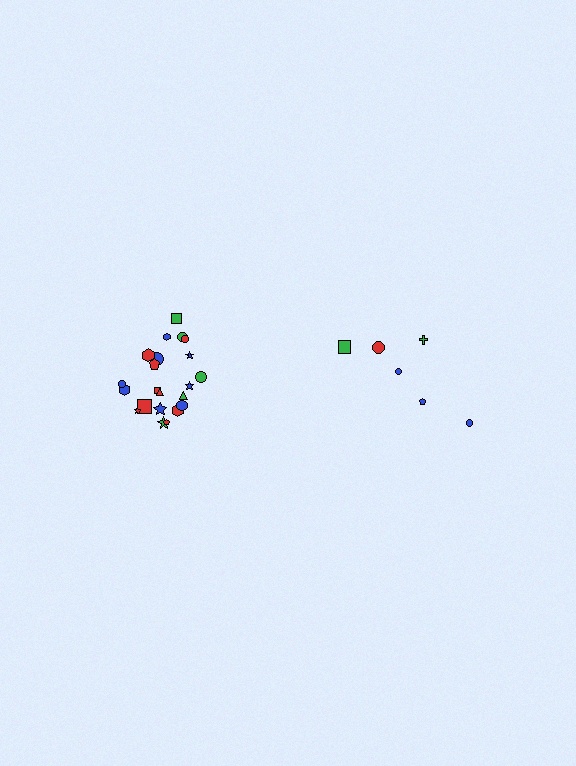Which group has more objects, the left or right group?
The left group.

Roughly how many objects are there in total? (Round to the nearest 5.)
Roughly 30 objects in total.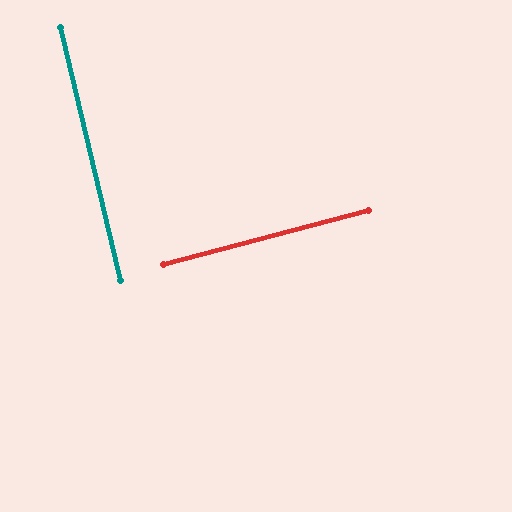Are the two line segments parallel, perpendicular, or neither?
Perpendicular — they meet at approximately 89°.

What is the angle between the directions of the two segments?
Approximately 89 degrees.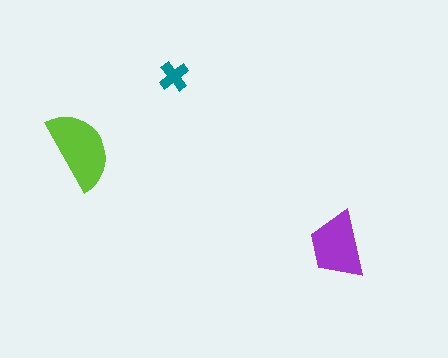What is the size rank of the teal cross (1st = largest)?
3rd.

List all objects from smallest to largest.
The teal cross, the purple trapezoid, the lime semicircle.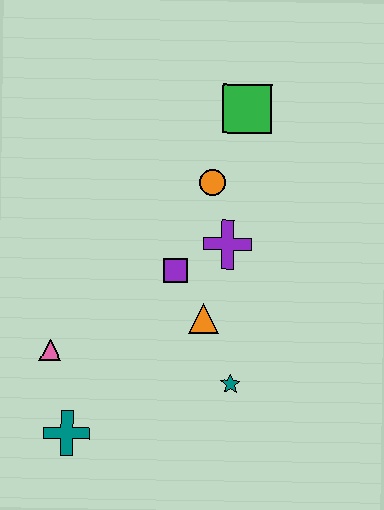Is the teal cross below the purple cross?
Yes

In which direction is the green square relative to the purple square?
The green square is above the purple square.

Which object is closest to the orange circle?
The purple cross is closest to the orange circle.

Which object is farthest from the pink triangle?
The green square is farthest from the pink triangle.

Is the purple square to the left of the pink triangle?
No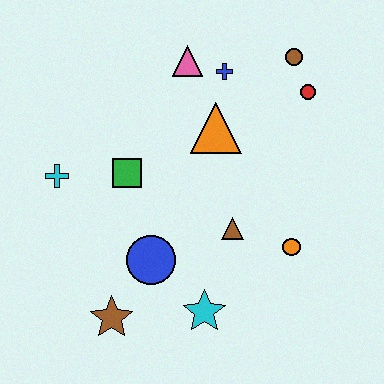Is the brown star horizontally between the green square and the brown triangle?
No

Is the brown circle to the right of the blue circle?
Yes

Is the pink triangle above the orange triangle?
Yes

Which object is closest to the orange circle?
The brown triangle is closest to the orange circle.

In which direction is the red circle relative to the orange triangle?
The red circle is to the right of the orange triangle.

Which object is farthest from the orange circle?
The cyan cross is farthest from the orange circle.